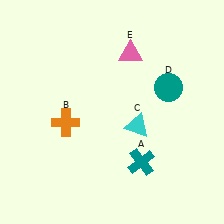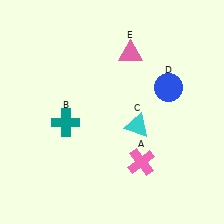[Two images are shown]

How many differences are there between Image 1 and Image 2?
There are 3 differences between the two images.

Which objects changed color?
A changed from teal to pink. B changed from orange to teal. D changed from teal to blue.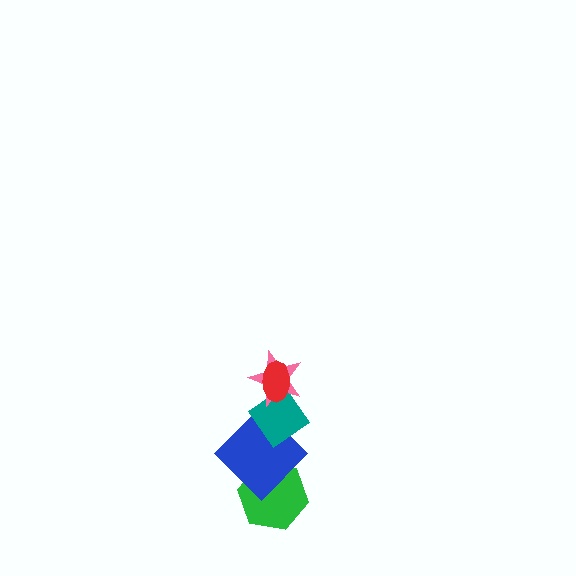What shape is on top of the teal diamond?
The pink star is on top of the teal diamond.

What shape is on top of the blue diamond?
The teal diamond is on top of the blue diamond.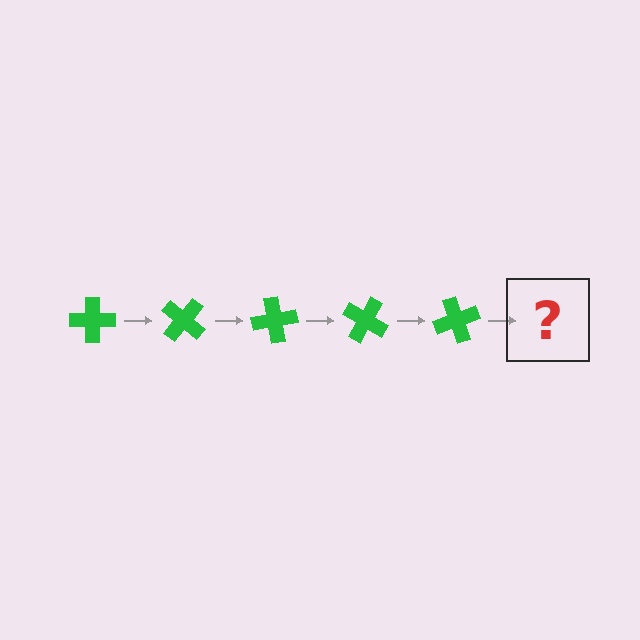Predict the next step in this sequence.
The next step is a green cross rotated 200 degrees.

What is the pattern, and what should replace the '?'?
The pattern is that the cross rotates 40 degrees each step. The '?' should be a green cross rotated 200 degrees.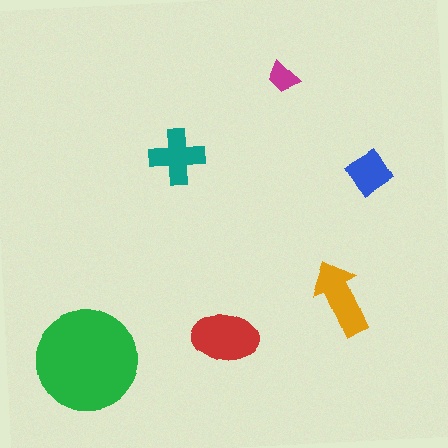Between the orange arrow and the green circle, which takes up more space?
The green circle.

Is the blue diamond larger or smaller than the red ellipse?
Smaller.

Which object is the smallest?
The magenta trapezoid.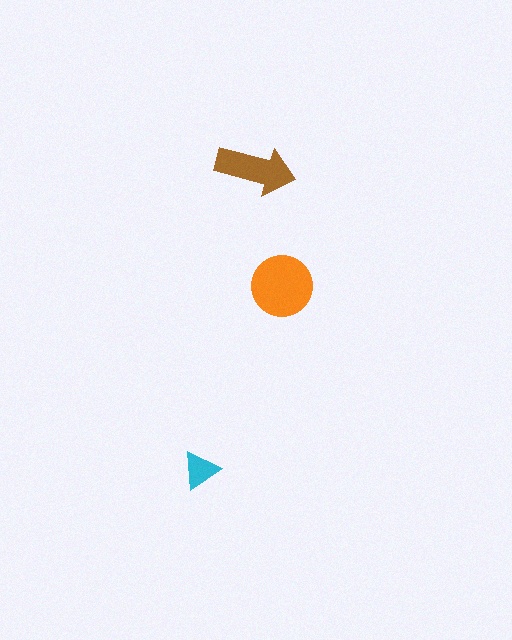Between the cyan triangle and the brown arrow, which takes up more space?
The brown arrow.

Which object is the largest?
The orange circle.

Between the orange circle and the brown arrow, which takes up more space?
The orange circle.